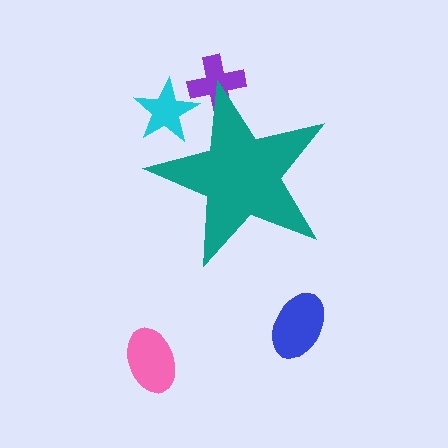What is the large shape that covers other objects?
A teal star.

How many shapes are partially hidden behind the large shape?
2 shapes are partially hidden.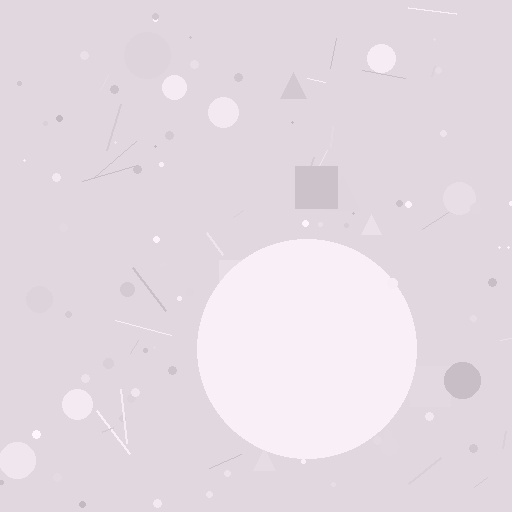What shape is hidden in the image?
A circle is hidden in the image.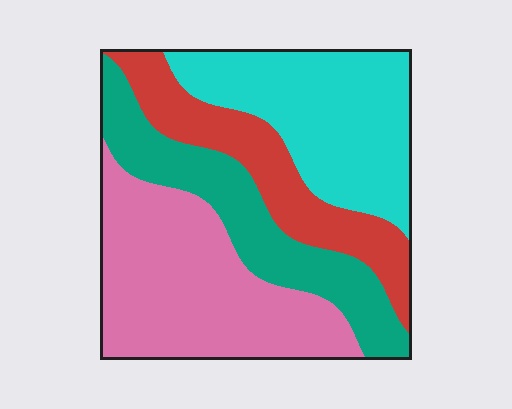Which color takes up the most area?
Pink, at roughly 35%.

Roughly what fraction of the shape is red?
Red takes up about one fifth (1/5) of the shape.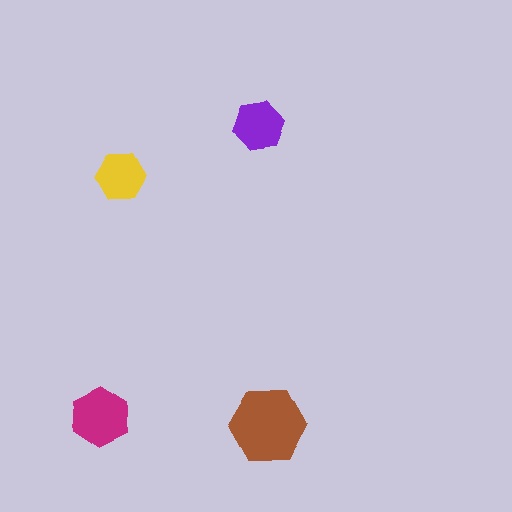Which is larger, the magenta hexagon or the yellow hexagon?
The magenta one.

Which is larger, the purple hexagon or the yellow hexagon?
The purple one.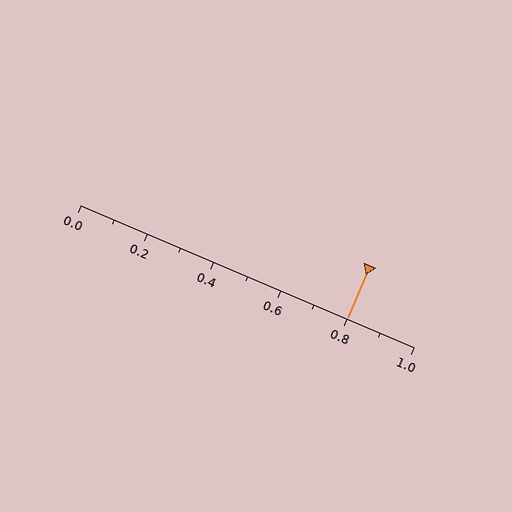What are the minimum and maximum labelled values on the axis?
The axis runs from 0.0 to 1.0.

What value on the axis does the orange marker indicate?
The marker indicates approximately 0.8.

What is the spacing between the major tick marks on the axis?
The major ticks are spaced 0.2 apart.